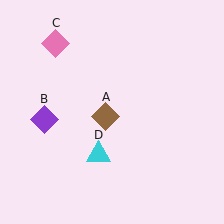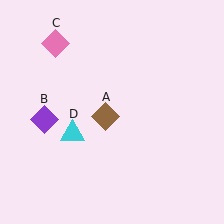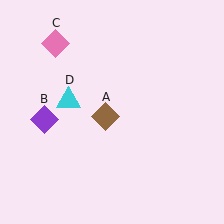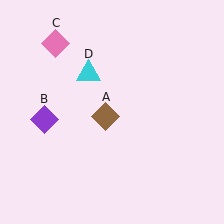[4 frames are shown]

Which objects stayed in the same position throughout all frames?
Brown diamond (object A) and purple diamond (object B) and pink diamond (object C) remained stationary.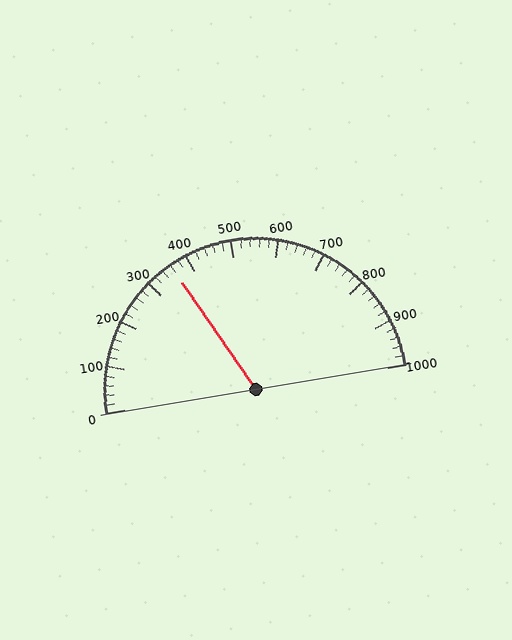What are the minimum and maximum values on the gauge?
The gauge ranges from 0 to 1000.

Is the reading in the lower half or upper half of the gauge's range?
The reading is in the lower half of the range (0 to 1000).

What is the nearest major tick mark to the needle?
The nearest major tick mark is 400.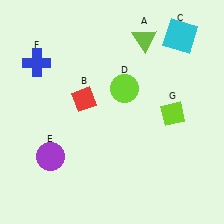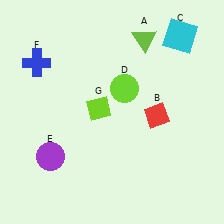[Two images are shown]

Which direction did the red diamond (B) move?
The red diamond (B) moved right.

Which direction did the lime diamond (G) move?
The lime diamond (G) moved left.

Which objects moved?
The objects that moved are: the red diamond (B), the lime diamond (G).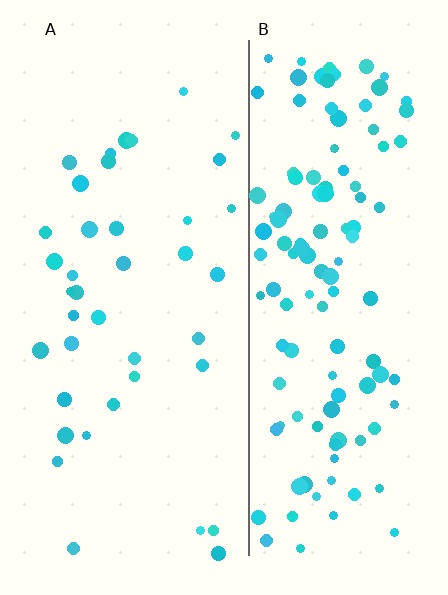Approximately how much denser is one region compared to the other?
Approximately 3.1× — region B over region A.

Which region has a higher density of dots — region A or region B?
B (the right).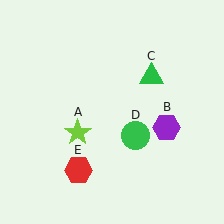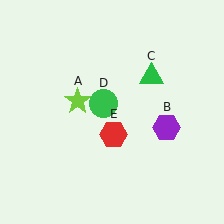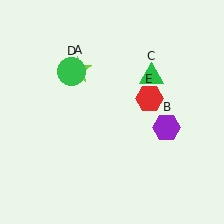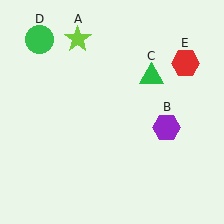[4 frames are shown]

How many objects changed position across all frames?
3 objects changed position: lime star (object A), green circle (object D), red hexagon (object E).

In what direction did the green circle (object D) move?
The green circle (object D) moved up and to the left.